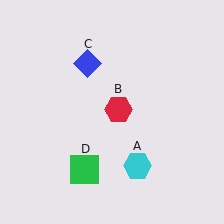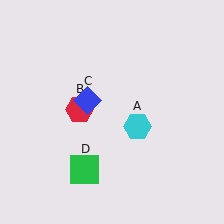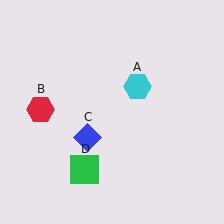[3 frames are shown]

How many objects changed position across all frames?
3 objects changed position: cyan hexagon (object A), red hexagon (object B), blue diamond (object C).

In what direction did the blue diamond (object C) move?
The blue diamond (object C) moved down.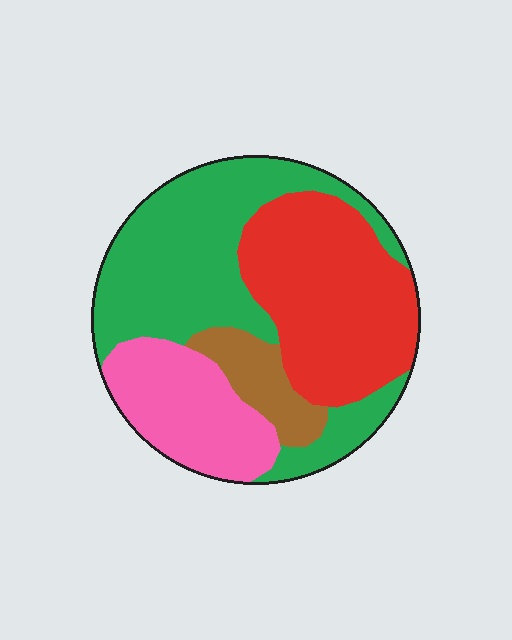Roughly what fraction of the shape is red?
Red covers 32% of the shape.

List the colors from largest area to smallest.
From largest to smallest: green, red, pink, brown.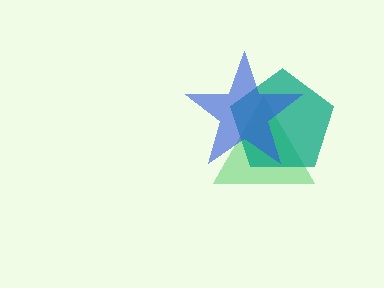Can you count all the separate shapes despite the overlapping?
Yes, there are 3 separate shapes.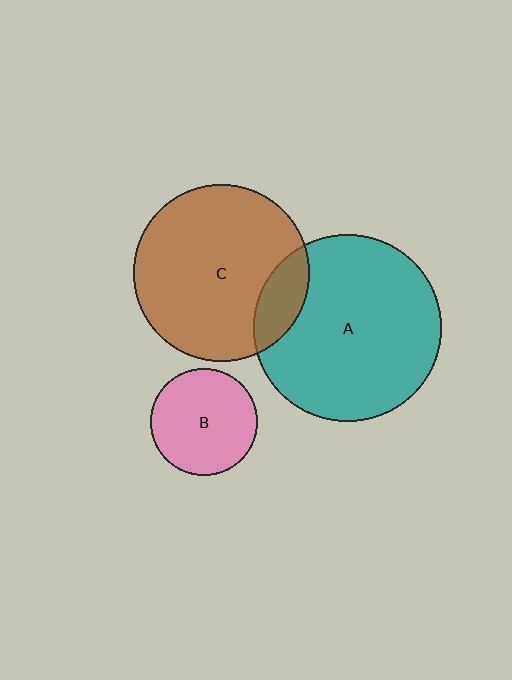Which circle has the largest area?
Circle A (teal).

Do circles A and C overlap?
Yes.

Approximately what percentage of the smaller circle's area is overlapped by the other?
Approximately 15%.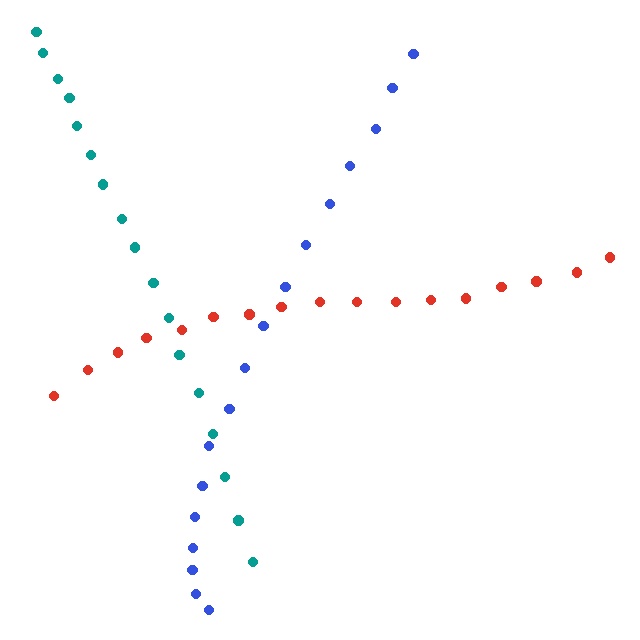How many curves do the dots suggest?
There are 3 distinct paths.